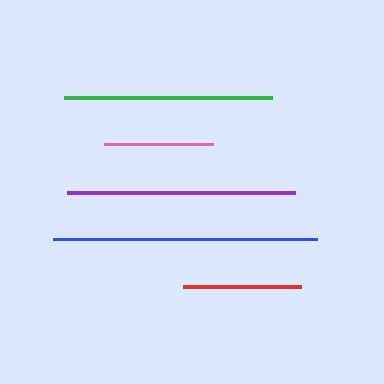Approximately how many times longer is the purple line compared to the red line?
The purple line is approximately 1.9 times the length of the red line.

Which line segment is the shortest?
The pink line is the shortest at approximately 109 pixels.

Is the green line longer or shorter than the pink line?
The green line is longer than the pink line.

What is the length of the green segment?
The green segment is approximately 209 pixels long.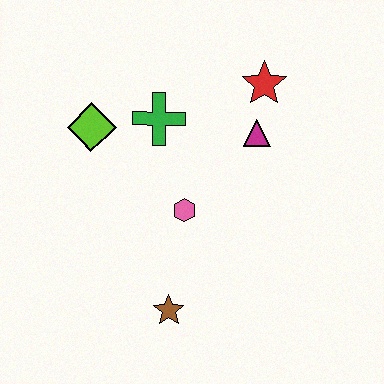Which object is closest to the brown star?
The pink hexagon is closest to the brown star.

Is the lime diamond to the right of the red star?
No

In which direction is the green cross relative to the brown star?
The green cross is above the brown star.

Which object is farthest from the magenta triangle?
The brown star is farthest from the magenta triangle.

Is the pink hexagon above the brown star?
Yes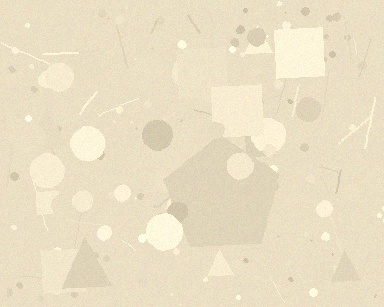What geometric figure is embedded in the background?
A pentagon is embedded in the background.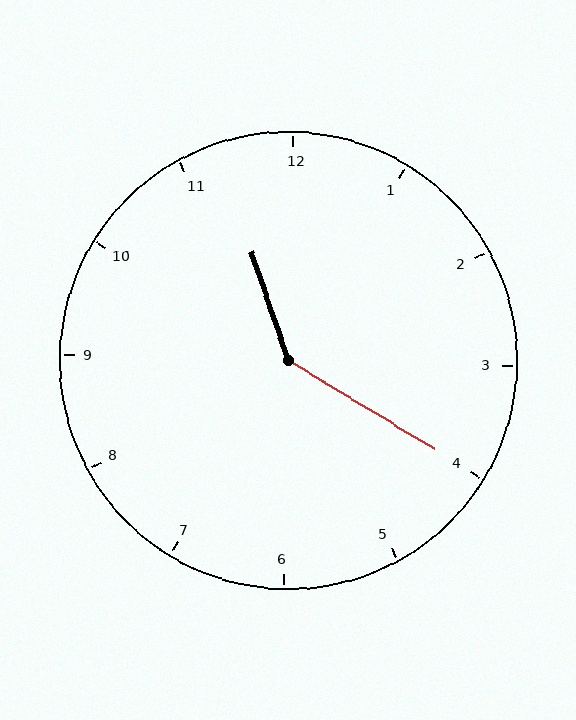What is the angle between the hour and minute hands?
Approximately 140 degrees.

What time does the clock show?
11:20.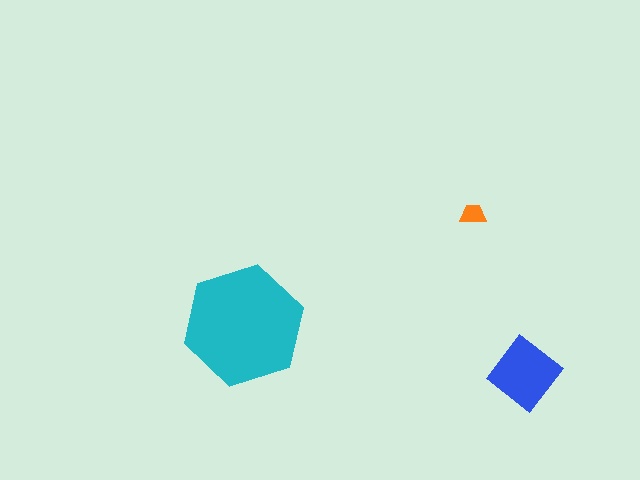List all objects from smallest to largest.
The orange trapezoid, the blue diamond, the cyan hexagon.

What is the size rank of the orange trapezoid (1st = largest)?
3rd.